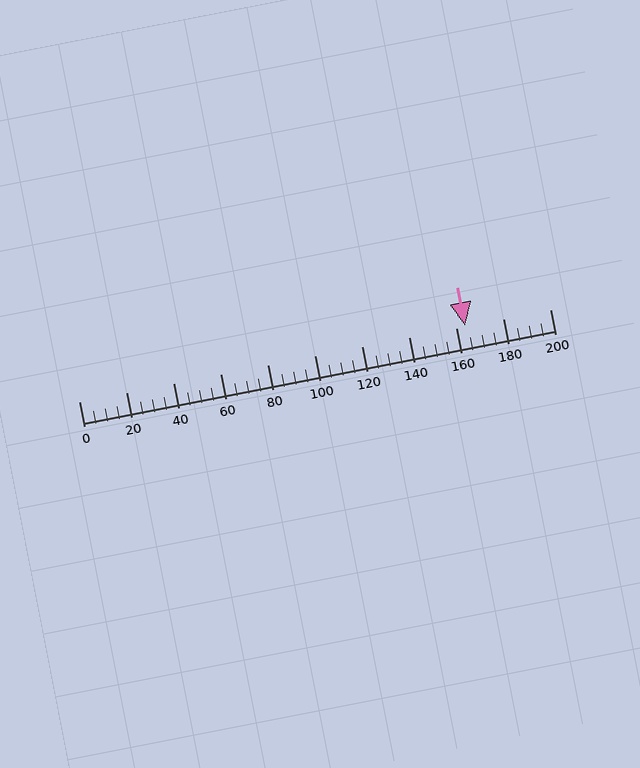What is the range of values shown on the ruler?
The ruler shows values from 0 to 200.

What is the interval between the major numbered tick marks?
The major tick marks are spaced 20 units apart.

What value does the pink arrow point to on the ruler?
The pink arrow points to approximately 164.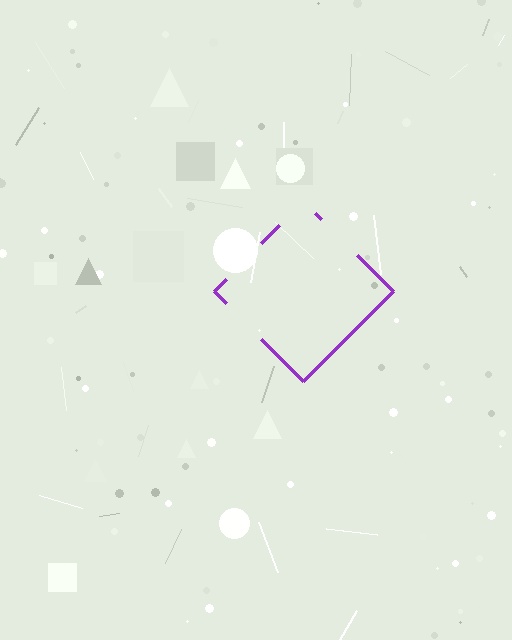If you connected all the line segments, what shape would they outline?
They would outline a diamond.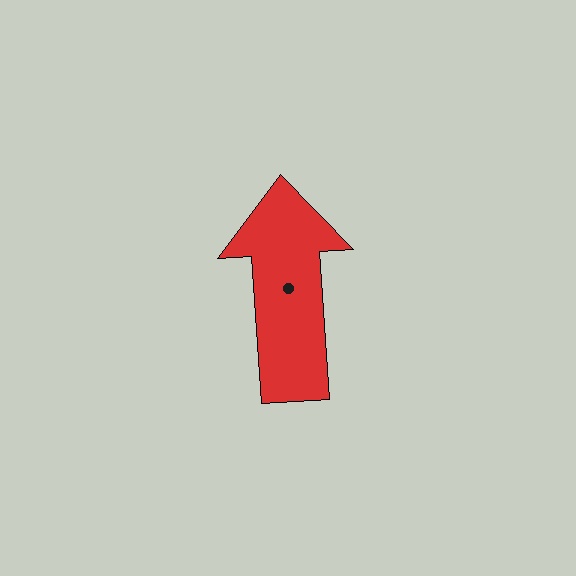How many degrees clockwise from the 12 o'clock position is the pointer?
Approximately 356 degrees.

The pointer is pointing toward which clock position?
Roughly 12 o'clock.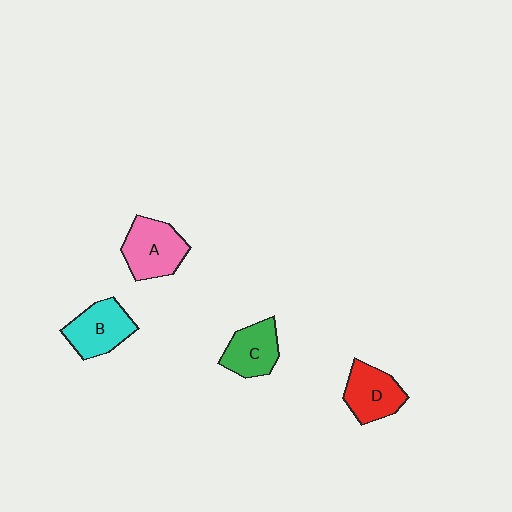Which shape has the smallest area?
Shape C (green).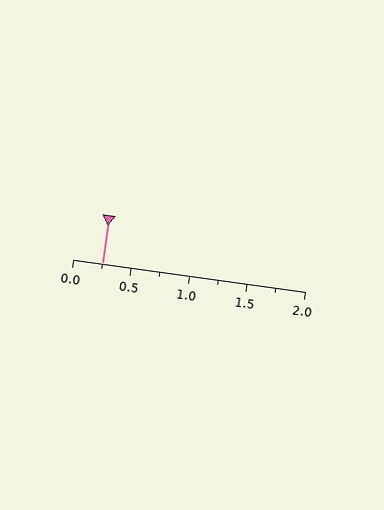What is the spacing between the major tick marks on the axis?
The major ticks are spaced 0.5 apart.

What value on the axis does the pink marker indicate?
The marker indicates approximately 0.25.